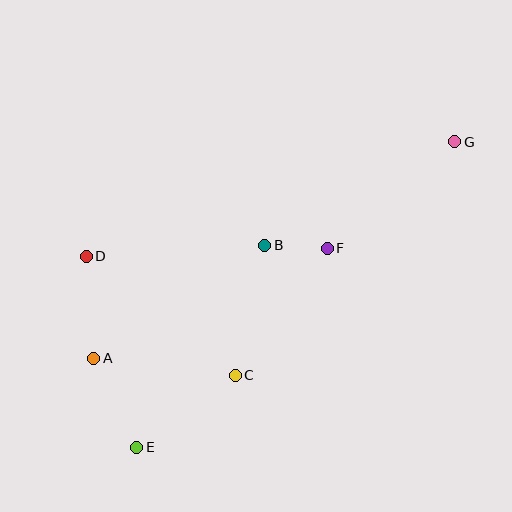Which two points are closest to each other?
Points B and F are closest to each other.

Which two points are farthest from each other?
Points E and G are farthest from each other.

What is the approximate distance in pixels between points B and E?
The distance between B and E is approximately 239 pixels.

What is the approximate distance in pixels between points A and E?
The distance between A and E is approximately 99 pixels.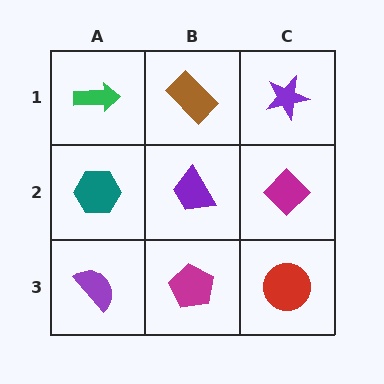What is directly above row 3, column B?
A purple trapezoid.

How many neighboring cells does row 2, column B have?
4.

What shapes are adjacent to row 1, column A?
A teal hexagon (row 2, column A), a brown rectangle (row 1, column B).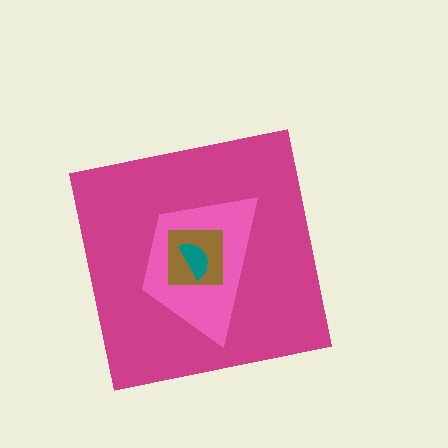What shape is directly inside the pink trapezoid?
The brown square.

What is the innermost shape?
The teal semicircle.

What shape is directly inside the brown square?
The teal semicircle.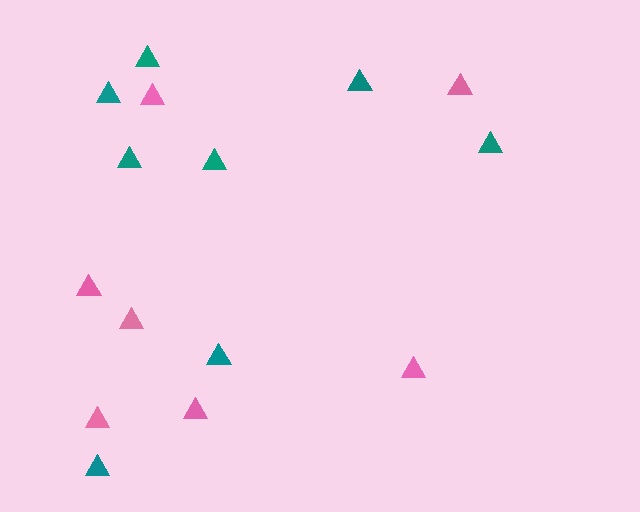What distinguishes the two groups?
There are 2 groups: one group of teal triangles (8) and one group of pink triangles (7).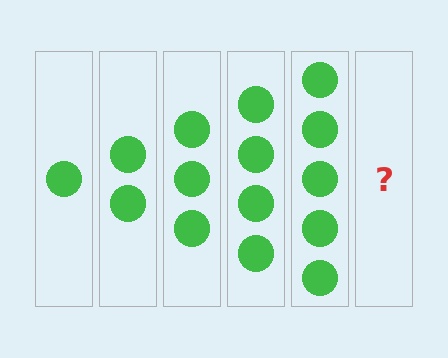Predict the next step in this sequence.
The next step is 6 circles.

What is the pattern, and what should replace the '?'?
The pattern is that each step adds one more circle. The '?' should be 6 circles.